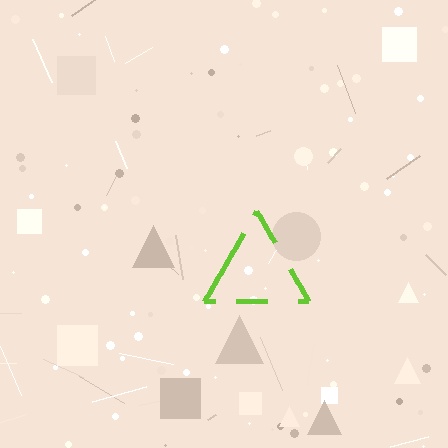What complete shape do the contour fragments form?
The contour fragments form a triangle.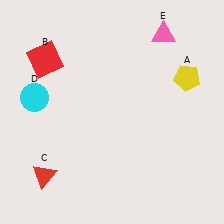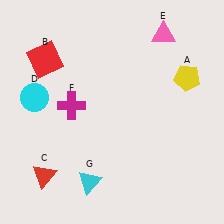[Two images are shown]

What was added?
A magenta cross (F), a cyan triangle (G) were added in Image 2.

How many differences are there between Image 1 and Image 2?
There are 2 differences between the two images.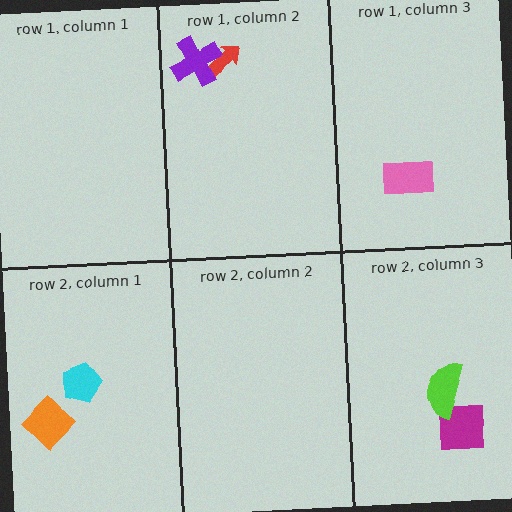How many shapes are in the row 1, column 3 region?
1.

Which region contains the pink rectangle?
The row 1, column 3 region.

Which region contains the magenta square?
The row 2, column 3 region.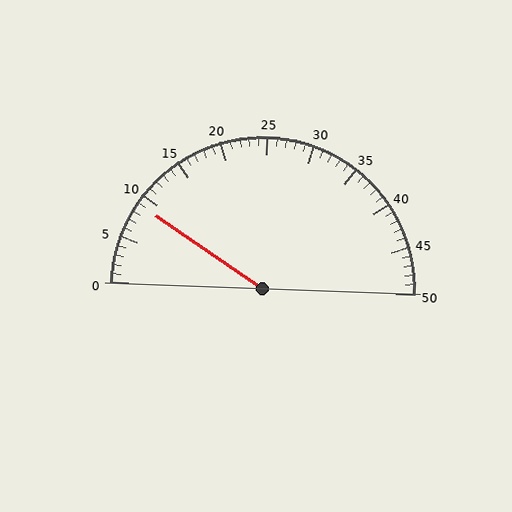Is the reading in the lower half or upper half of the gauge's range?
The reading is in the lower half of the range (0 to 50).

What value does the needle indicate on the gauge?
The needle indicates approximately 9.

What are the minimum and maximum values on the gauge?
The gauge ranges from 0 to 50.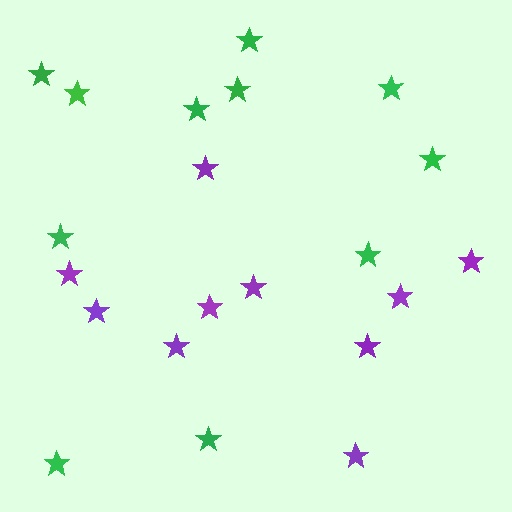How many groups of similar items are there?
There are 2 groups: one group of purple stars (10) and one group of green stars (11).